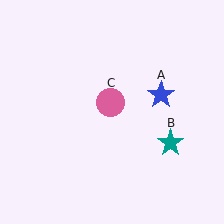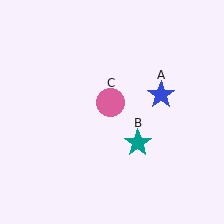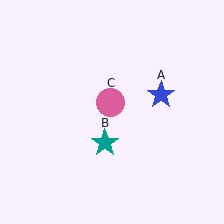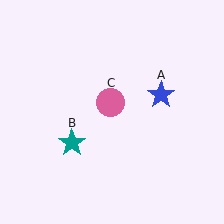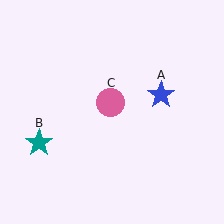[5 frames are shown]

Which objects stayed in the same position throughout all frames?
Blue star (object A) and pink circle (object C) remained stationary.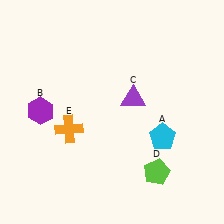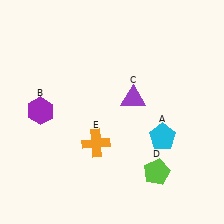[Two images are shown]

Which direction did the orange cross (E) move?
The orange cross (E) moved right.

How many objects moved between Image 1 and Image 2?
1 object moved between the two images.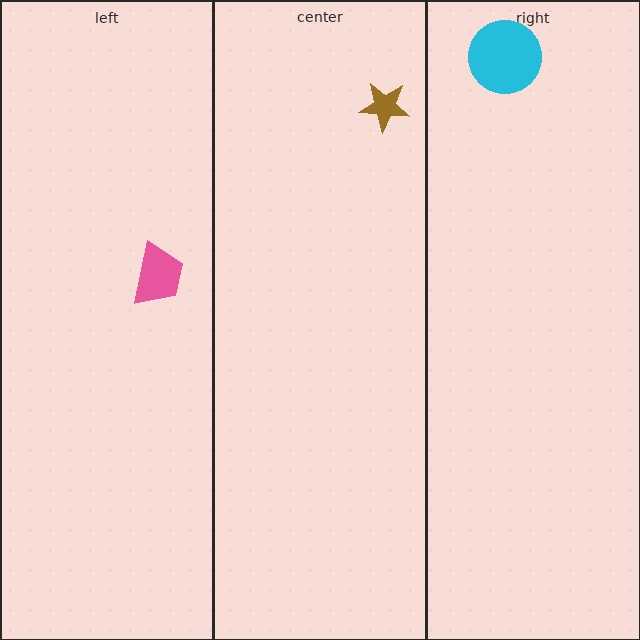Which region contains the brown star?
The center region.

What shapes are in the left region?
The pink trapezoid.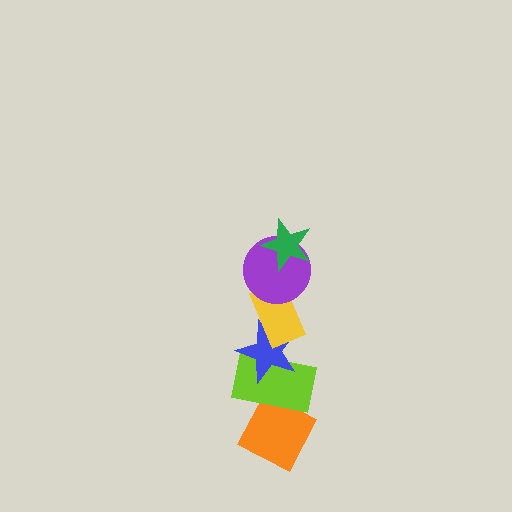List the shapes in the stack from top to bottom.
From top to bottom: the green star, the purple circle, the yellow rectangle, the blue star, the lime rectangle, the orange diamond.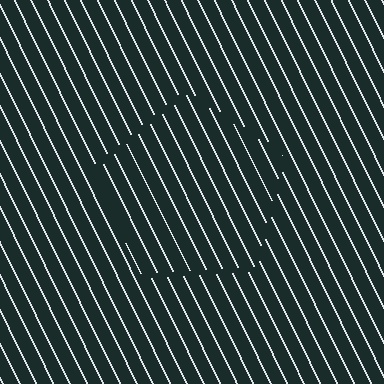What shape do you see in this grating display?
An illusory pentagon. The interior of the shape contains the same grating, shifted by half a period — the contour is defined by the phase discontinuity where line-ends from the inner and outer gratings abut.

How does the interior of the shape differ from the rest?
The interior of the shape contains the same grating, shifted by half a period — the contour is defined by the phase discontinuity where line-ends from the inner and outer gratings abut.